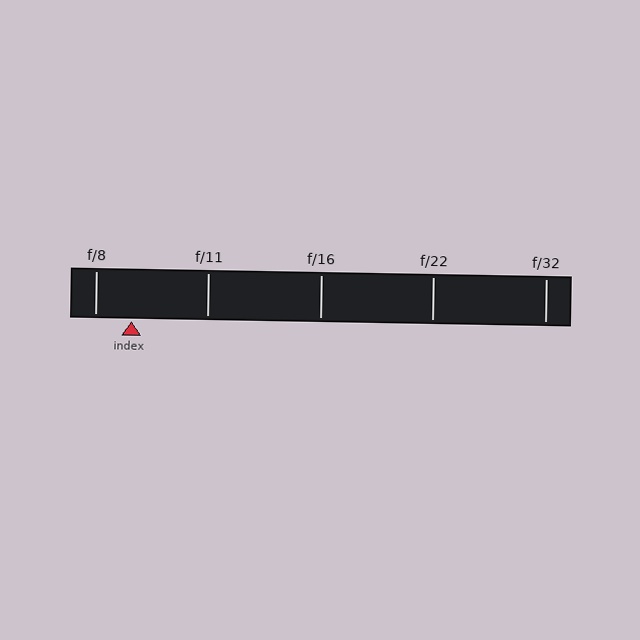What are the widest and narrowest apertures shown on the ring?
The widest aperture shown is f/8 and the narrowest is f/32.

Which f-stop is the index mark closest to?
The index mark is closest to f/8.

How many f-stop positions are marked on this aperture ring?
There are 5 f-stop positions marked.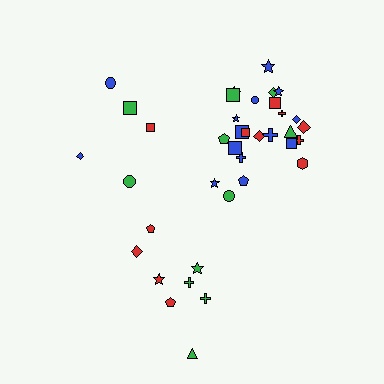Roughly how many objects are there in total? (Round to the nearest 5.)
Roughly 40 objects in total.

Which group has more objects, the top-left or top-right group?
The top-right group.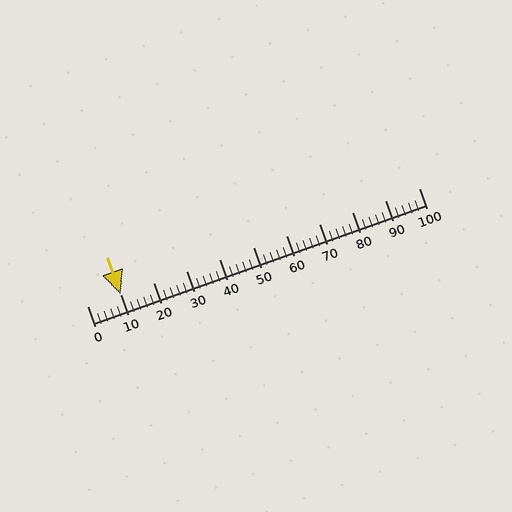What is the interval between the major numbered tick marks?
The major tick marks are spaced 10 units apart.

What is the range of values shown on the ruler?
The ruler shows values from 0 to 100.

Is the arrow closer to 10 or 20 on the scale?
The arrow is closer to 10.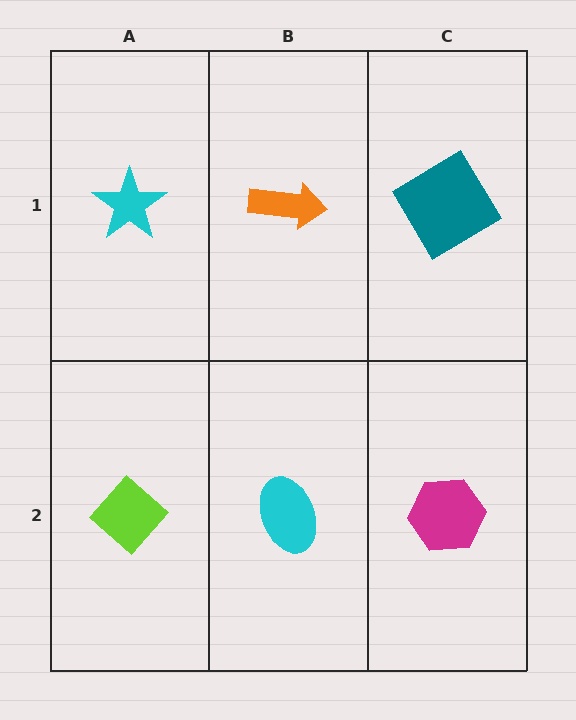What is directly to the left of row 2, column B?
A lime diamond.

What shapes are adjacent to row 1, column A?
A lime diamond (row 2, column A), an orange arrow (row 1, column B).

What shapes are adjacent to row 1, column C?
A magenta hexagon (row 2, column C), an orange arrow (row 1, column B).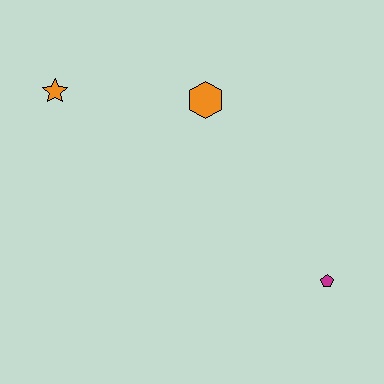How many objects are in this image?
There are 3 objects.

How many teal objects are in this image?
There are no teal objects.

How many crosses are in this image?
There are no crosses.